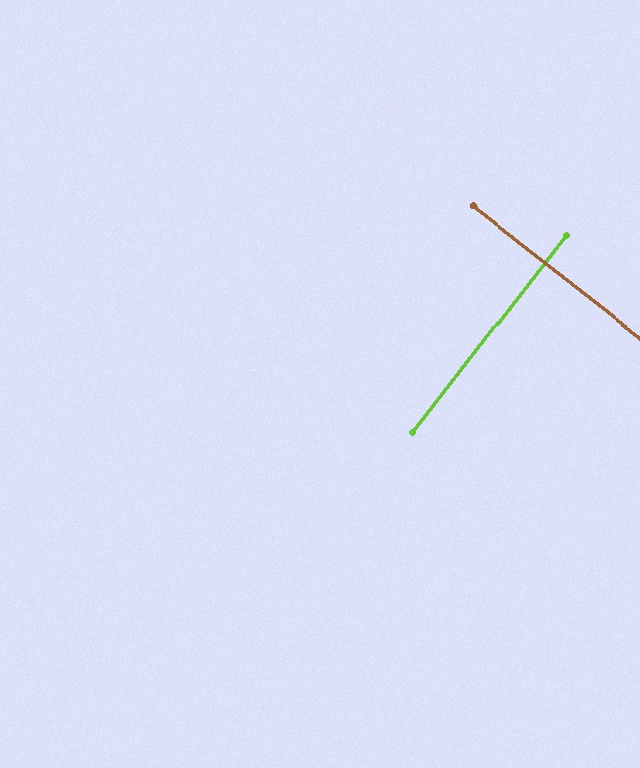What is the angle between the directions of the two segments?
Approximately 90 degrees.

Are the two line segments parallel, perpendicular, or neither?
Perpendicular — they meet at approximately 90°.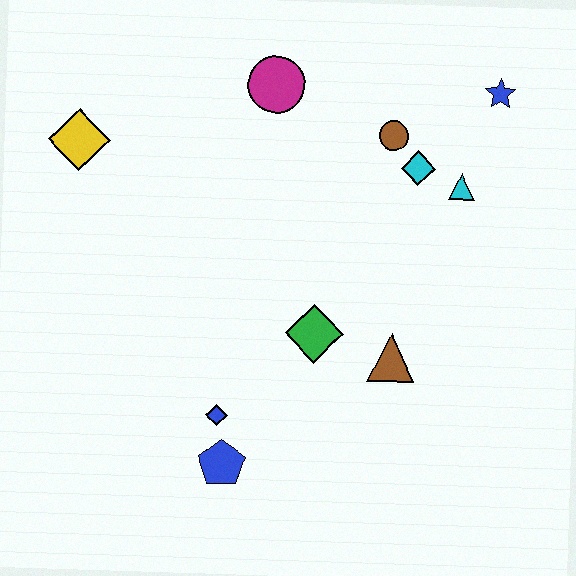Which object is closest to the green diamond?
The brown triangle is closest to the green diamond.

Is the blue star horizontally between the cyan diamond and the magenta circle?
No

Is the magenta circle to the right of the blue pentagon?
Yes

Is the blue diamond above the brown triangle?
No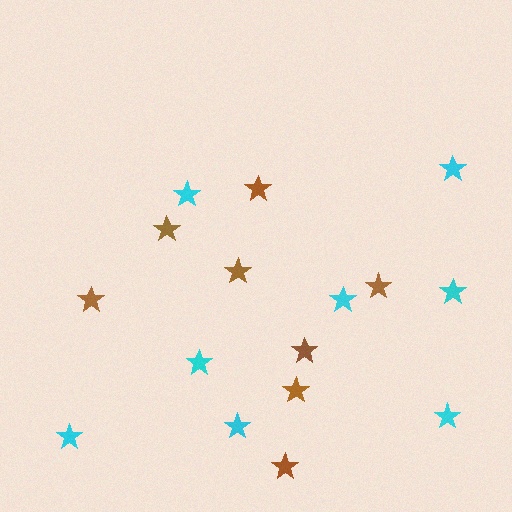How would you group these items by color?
There are 2 groups: one group of brown stars (8) and one group of cyan stars (8).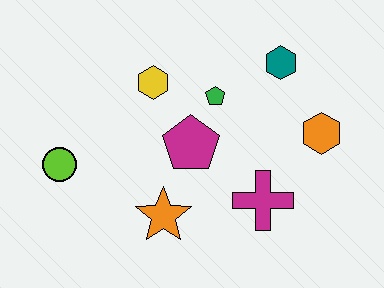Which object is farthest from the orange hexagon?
The lime circle is farthest from the orange hexagon.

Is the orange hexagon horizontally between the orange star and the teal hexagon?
No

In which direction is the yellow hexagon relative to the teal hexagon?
The yellow hexagon is to the left of the teal hexagon.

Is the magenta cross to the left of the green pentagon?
No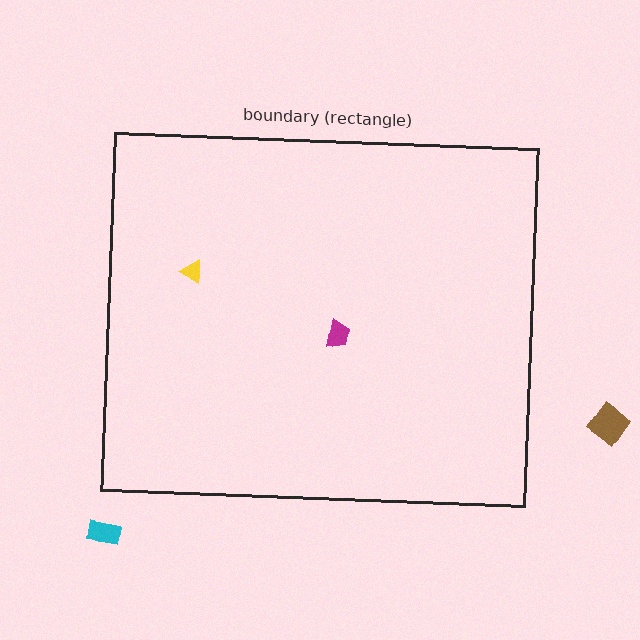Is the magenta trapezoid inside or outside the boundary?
Inside.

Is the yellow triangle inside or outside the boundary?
Inside.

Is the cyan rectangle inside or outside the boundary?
Outside.